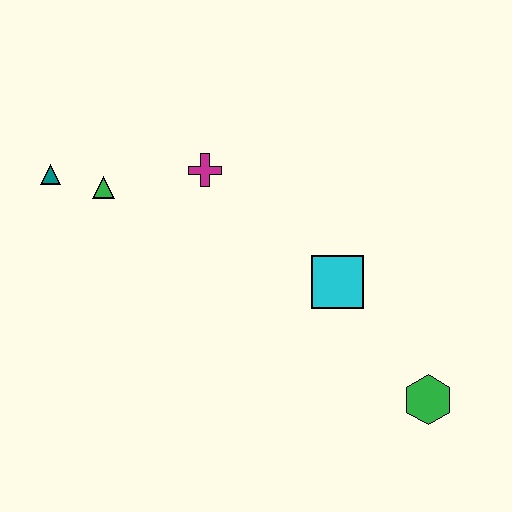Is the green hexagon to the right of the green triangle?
Yes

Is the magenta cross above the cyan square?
Yes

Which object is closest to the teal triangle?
The green triangle is closest to the teal triangle.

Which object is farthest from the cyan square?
The teal triangle is farthest from the cyan square.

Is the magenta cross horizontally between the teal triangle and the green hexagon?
Yes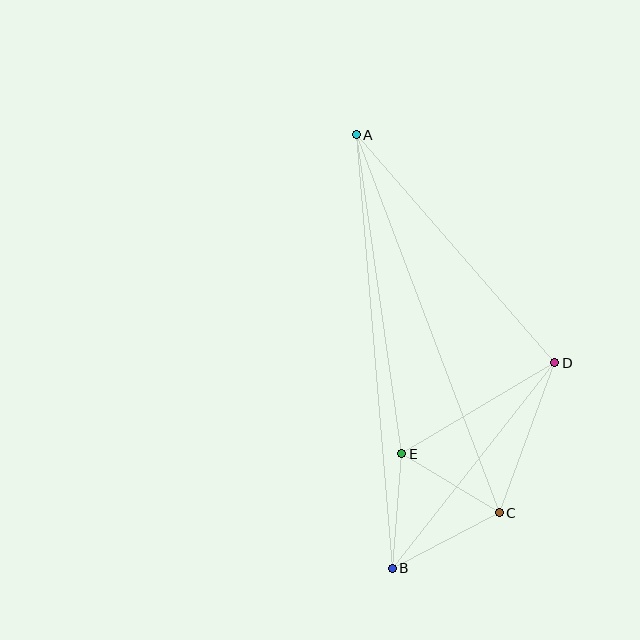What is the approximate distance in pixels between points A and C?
The distance between A and C is approximately 404 pixels.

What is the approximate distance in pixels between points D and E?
The distance between D and E is approximately 178 pixels.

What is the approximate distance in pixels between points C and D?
The distance between C and D is approximately 160 pixels.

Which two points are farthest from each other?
Points A and B are farthest from each other.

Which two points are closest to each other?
Points C and E are closest to each other.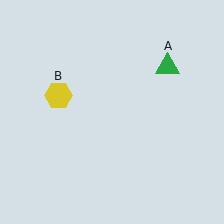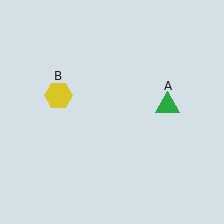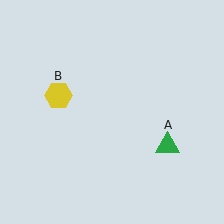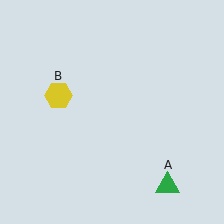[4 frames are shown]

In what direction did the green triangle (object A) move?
The green triangle (object A) moved down.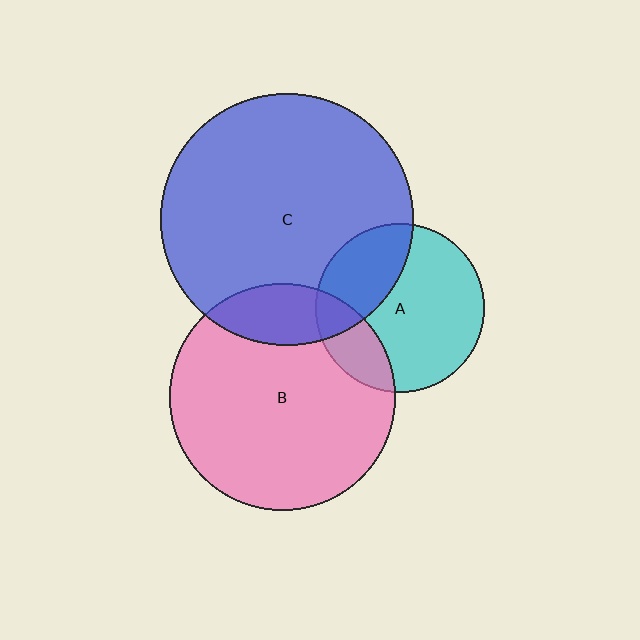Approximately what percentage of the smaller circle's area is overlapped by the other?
Approximately 15%.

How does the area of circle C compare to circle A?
Approximately 2.2 times.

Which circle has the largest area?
Circle C (blue).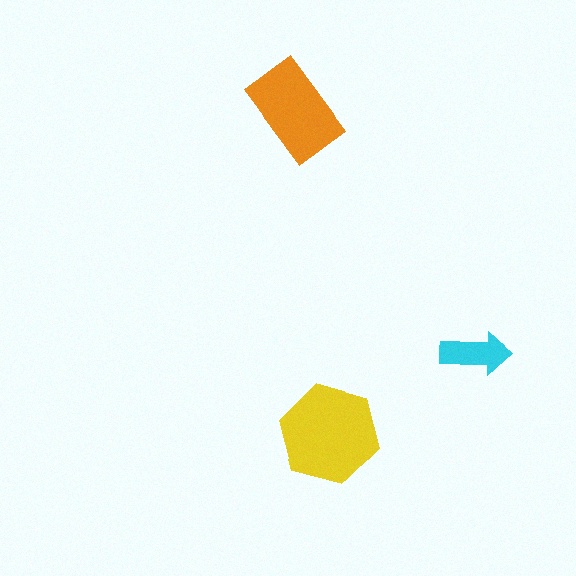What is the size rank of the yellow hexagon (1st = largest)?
1st.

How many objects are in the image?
There are 3 objects in the image.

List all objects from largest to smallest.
The yellow hexagon, the orange rectangle, the cyan arrow.